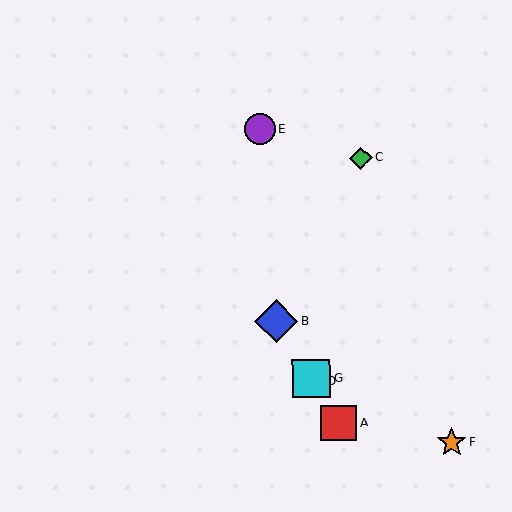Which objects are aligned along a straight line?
Objects A, B, D, G are aligned along a straight line.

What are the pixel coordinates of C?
Object C is at (360, 158).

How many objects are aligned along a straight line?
4 objects (A, B, D, G) are aligned along a straight line.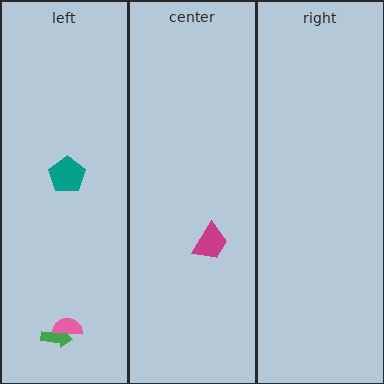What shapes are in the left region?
The green arrow, the pink semicircle, the teal pentagon.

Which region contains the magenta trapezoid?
The center region.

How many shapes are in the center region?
1.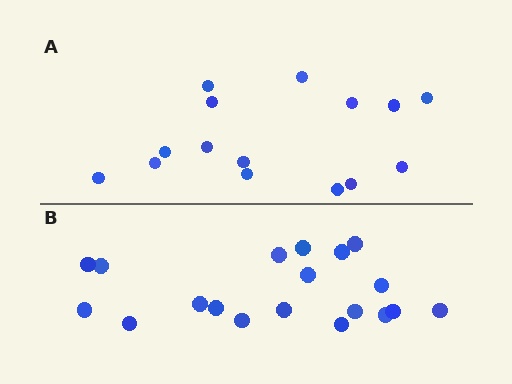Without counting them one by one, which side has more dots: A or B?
Region B (the bottom region) has more dots.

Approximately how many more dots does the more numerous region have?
Region B has about 4 more dots than region A.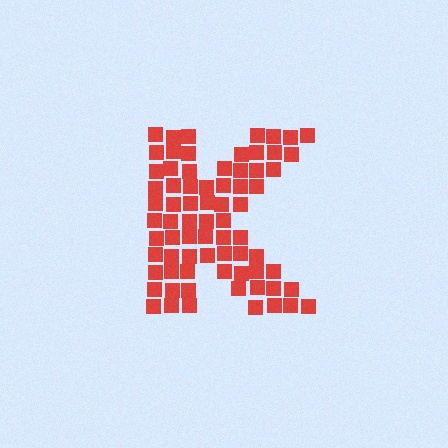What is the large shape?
The large shape is the letter K.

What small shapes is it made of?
It is made of small squares.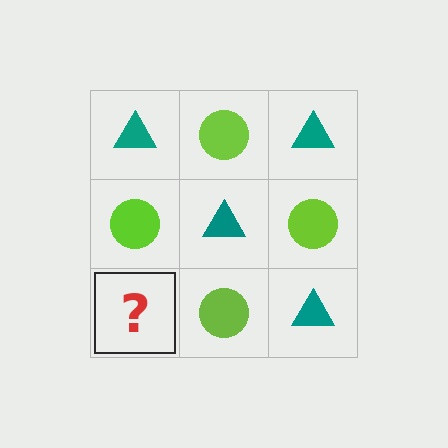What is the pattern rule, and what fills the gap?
The rule is that it alternates teal triangle and lime circle in a checkerboard pattern. The gap should be filled with a teal triangle.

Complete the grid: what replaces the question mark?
The question mark should be replaced with a teal triangle.